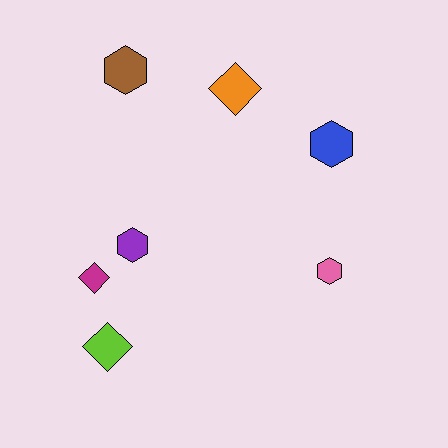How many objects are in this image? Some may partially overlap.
There are 7 objects.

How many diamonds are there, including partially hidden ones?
There are 3 diamonds.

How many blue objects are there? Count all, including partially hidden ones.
There is 1 blue object.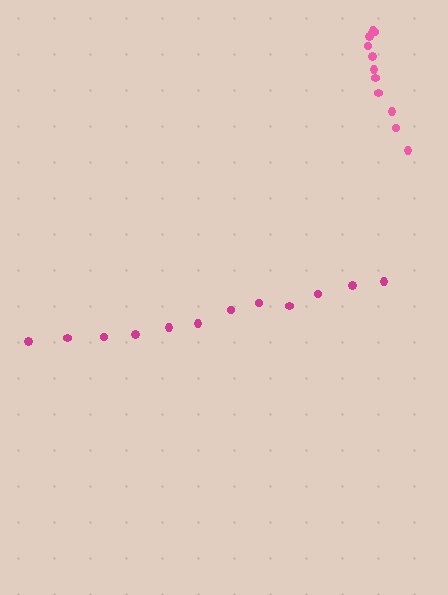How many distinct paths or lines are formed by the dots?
There are 2 distinct paths.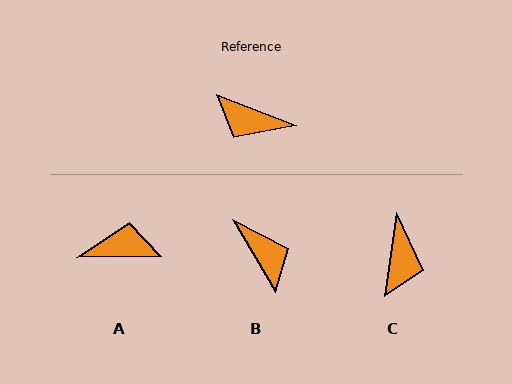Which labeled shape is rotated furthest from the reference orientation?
A, about 158 degrees away.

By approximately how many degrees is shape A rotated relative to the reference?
Approximately 158 degrees clockwise.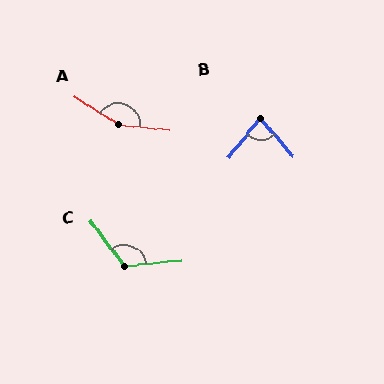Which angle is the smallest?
B, at approximately 80 degrees.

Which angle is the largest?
A, at approximately 154 degrees.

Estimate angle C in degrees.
Approximately 122 degrees.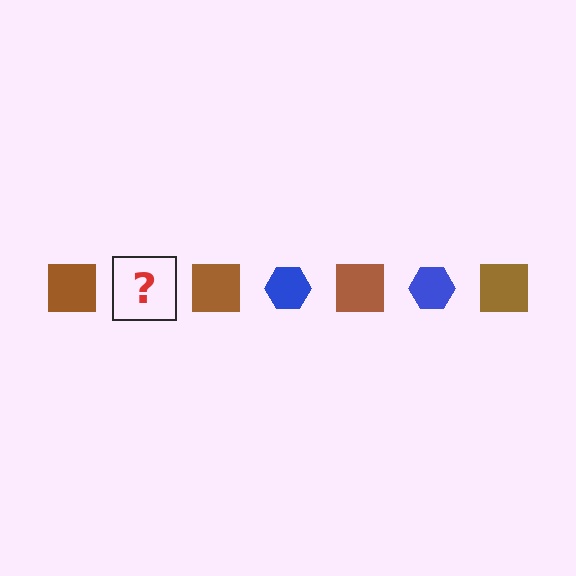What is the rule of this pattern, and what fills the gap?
The rule is that the pattern alternates between brown square and blue hexagon. The gap should be filled with a blue hexagon.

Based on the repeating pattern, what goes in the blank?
The blank should be a blue hexagon.